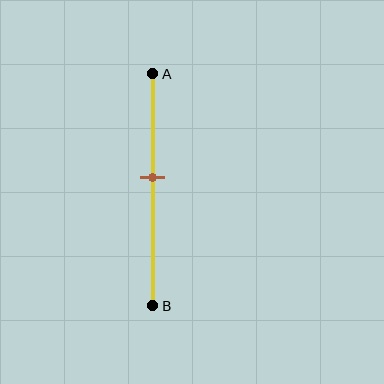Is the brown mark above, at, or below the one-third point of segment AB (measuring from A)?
The brown mark is below the one-third point of segment AB.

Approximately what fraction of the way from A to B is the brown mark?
The brown mark is approximately 45% of the way from A to B.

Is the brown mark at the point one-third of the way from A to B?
No, the mark is at about 45% from A, not at the 33% one-third point.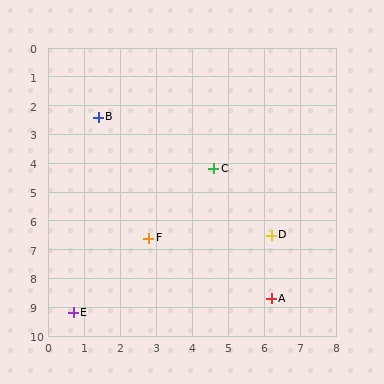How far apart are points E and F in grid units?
Points E and F are about 3.3 grid units apart.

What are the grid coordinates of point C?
Point C is at approximately (4.6, 4.2).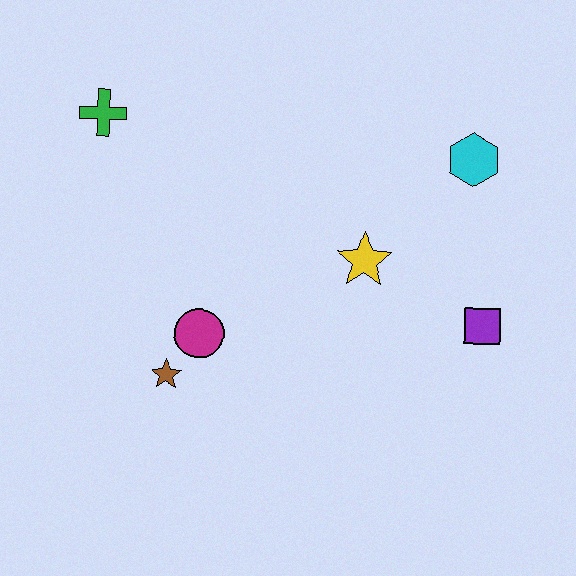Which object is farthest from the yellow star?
The green cross is farthest from the yellow star.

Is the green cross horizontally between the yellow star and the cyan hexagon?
No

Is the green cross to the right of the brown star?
No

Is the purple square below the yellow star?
Yes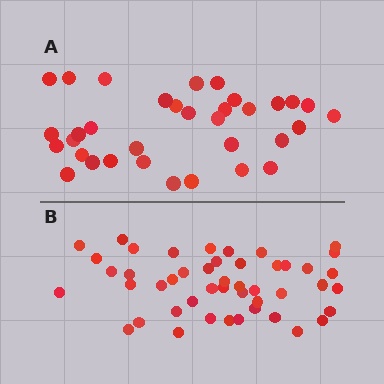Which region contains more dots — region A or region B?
Region B (the bottom region) has more dots.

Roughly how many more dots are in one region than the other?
Region B has approximately 15 more dots than region A.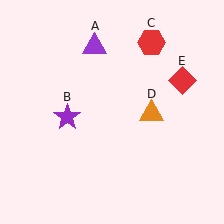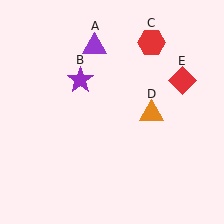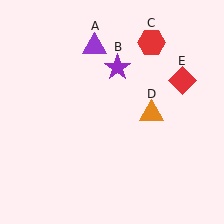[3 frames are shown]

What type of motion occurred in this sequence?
The purple star (object B) rotated clockwise around the center of the scene.